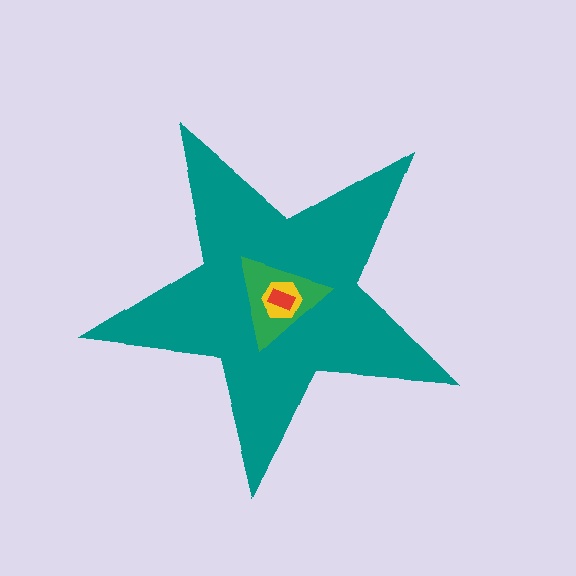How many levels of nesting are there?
4.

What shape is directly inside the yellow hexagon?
The red rectangle.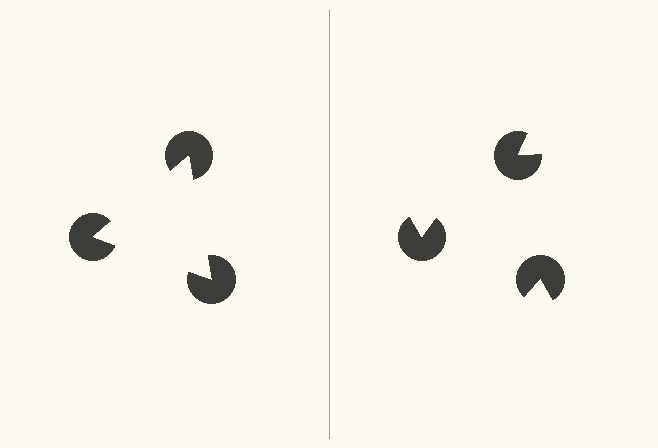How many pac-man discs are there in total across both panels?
6 — 3 on each side.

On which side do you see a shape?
An illusory triangle appears on the left side. On the right side the wedge cuts are rotated, so no coherent shape forms.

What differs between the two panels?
The pac-man discs are positioned identically on both sides; only the wedge orientations differ. On the left they align to a triangle; on the right they are misaligned.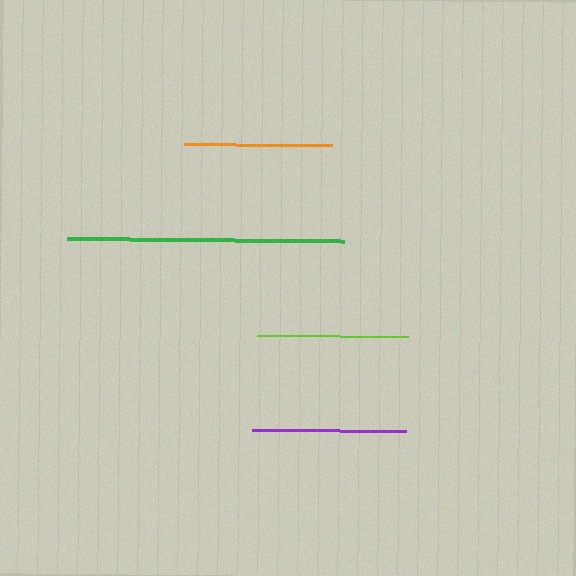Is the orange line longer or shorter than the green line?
The green line is longer than the orange line.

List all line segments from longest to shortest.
From longest to shortest: green, purple, lime, orange.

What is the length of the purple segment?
The purple segment is approximately 155 pixels long.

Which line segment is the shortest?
The orange line is the shortest at approximately 147 pixels.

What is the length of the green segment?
The green segment is approximately 278 pixels long.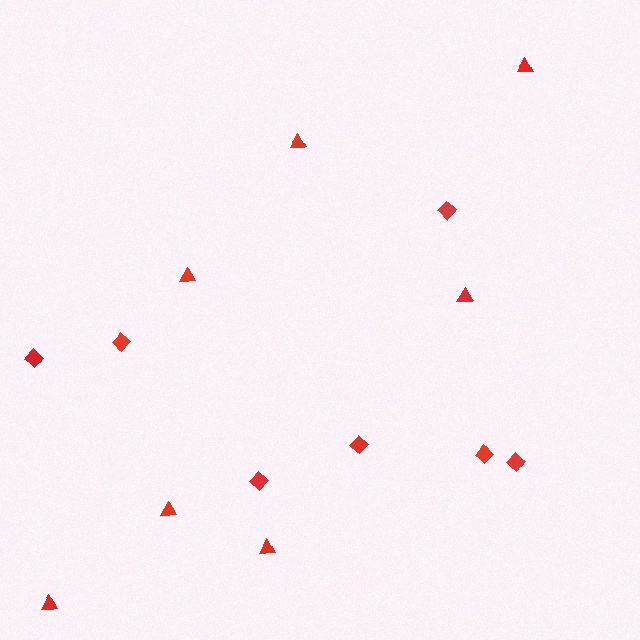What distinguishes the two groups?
There are 2 groups: one group of diamonds (7) and one group of triangles (7).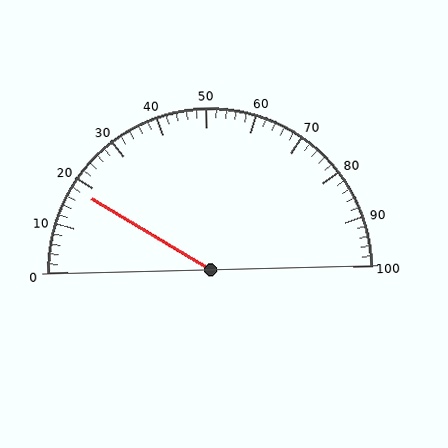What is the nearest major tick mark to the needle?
The nearest major tick mark is 20.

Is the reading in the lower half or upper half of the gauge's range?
The reading is in the lower half of the range (0 to 100).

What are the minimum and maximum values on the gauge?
The gauge ranges from 0 to 100.